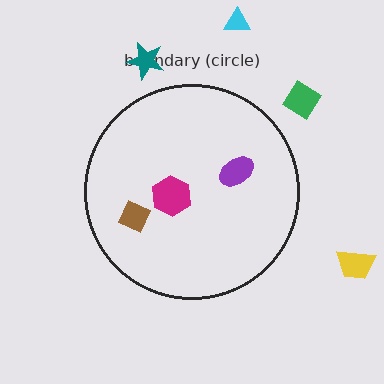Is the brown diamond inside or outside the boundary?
Inside.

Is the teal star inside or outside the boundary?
Outside.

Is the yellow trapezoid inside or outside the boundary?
Outside.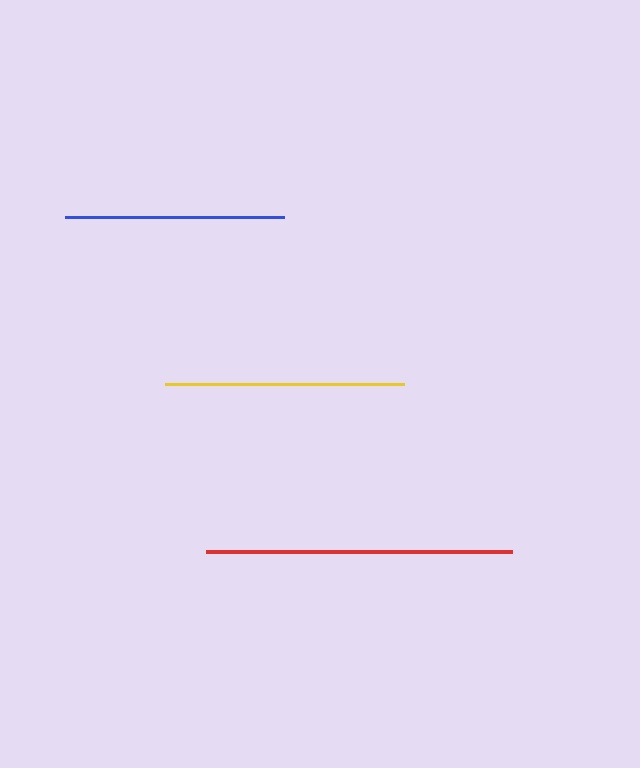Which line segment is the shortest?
The blue line is the shortest at approximately 219 pixels.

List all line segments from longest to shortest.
From longest to shortest: red, yellow, blue.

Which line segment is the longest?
The red line is the longest at approximately 305 pixels.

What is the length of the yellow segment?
The yellow segment is approximately 238 pixels long.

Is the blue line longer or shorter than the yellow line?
The yellow line is longer than the blue line.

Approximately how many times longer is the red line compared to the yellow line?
The red line is approximately 1.3 times the length of the yellow line.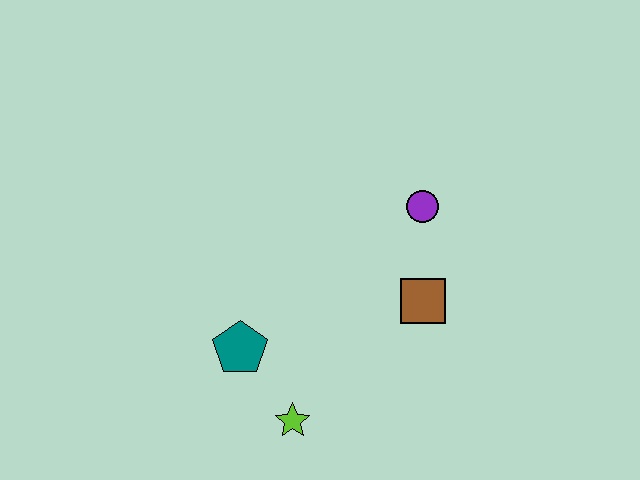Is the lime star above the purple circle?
No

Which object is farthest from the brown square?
The teal pentagon is farthest from the brown square.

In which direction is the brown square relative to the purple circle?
The brown square is below the purple circle.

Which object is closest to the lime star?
The teal pentagon is closest to the lime star.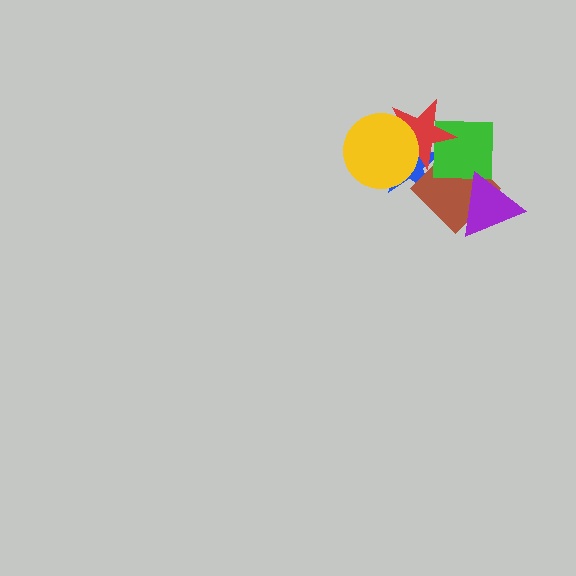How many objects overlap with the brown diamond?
4 objects overlap with the brown diamond.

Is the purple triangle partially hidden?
No, no other shape covers it.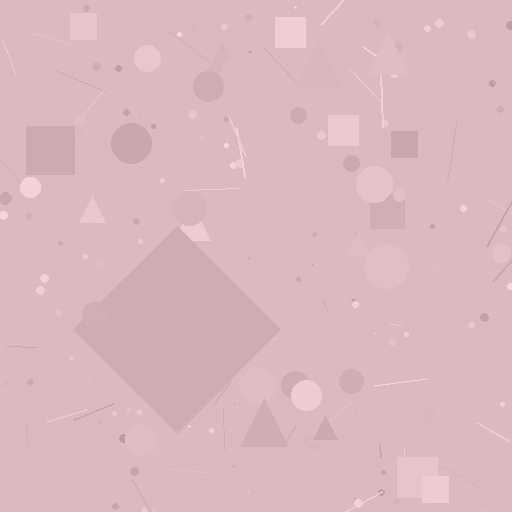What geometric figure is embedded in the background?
A diamond is embedded in the background.